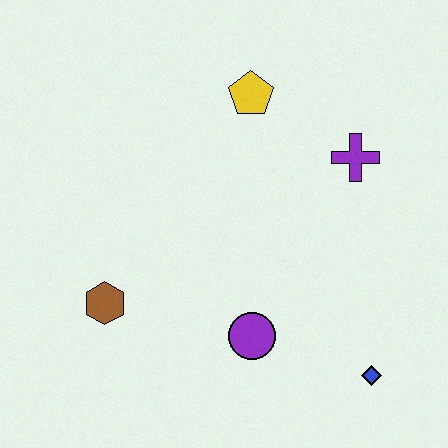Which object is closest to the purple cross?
The yellow pentagon is closest to the purple cross.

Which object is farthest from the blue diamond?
The yellow pentagon is farthest from the blue diamond.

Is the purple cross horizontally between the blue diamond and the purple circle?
Yes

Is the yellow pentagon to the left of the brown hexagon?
No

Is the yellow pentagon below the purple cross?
No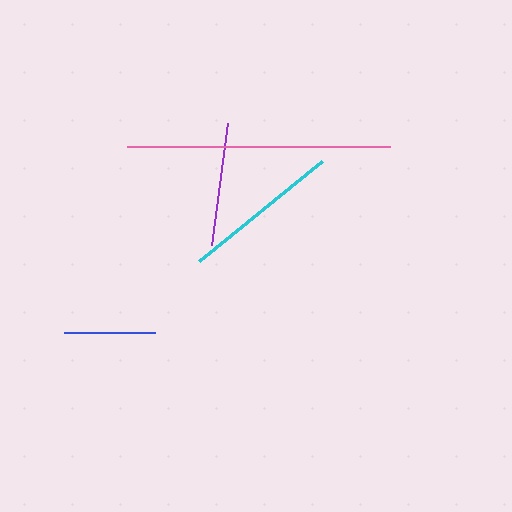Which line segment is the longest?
The pink line is the longest at approximately 263 pixels.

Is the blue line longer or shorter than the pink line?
The pink line is longer than the blue line.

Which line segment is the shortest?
The blue line is the shortest at approximately 92 pixels.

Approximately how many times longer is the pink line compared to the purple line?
The pink line is approximately 2.1 times the length of the purple line.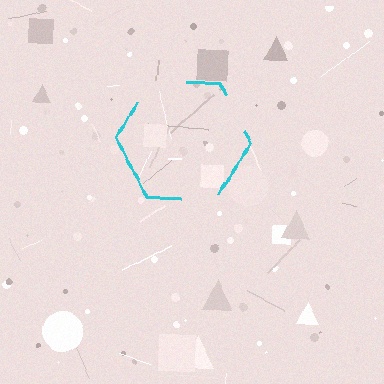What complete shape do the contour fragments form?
The contour fragments form a hexagon.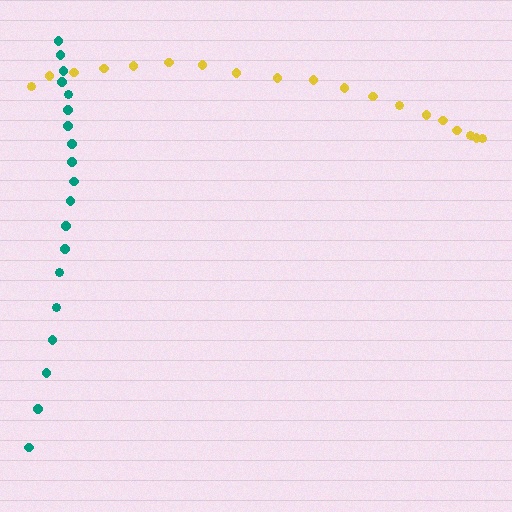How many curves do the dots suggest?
There are 2 distinct paths.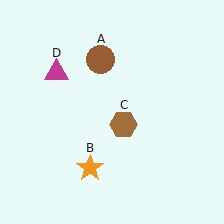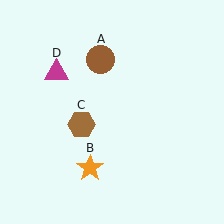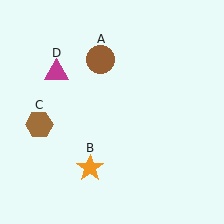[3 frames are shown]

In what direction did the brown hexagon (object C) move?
The brown hexagon (object C) moved left.